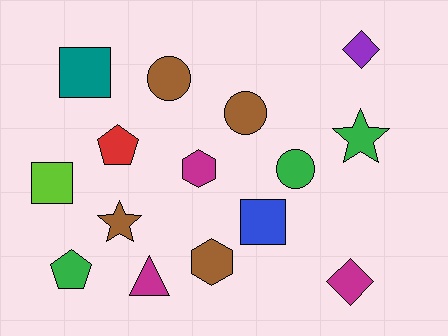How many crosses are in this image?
There are no crosses.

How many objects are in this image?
There are 15 objects.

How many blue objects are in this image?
There is 1 blue object.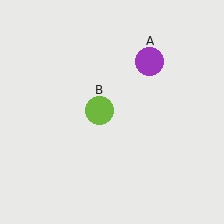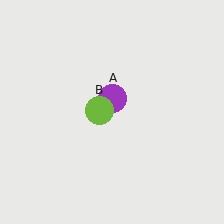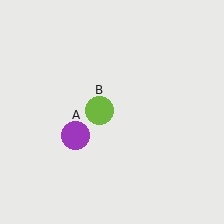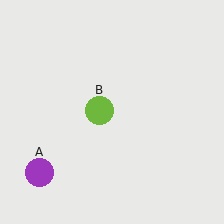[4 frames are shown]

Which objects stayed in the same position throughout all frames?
Lime circle (object B) remained stationary.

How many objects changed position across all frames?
1 object changed position: purple circle (object A).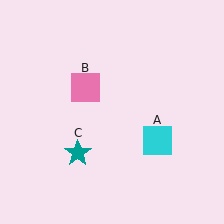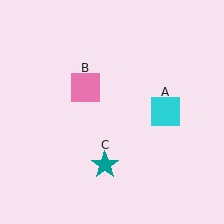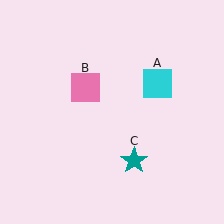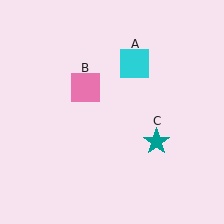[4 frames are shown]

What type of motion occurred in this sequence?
The cyan square (object A), teal star (object C) rotated counterclockwise around the center of the scene.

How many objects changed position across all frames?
2 objects changed position: cyan square (object A), teal star (object C).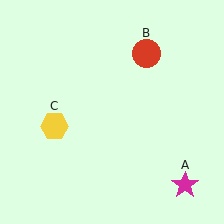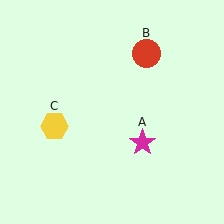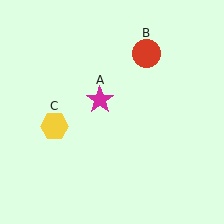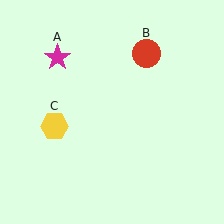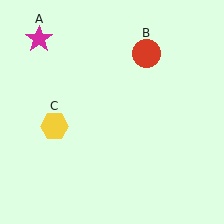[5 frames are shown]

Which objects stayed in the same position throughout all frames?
Red circle (object B) and yellow hexagon (object C) remained stationary.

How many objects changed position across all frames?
1 object changed position: magenta star (object A).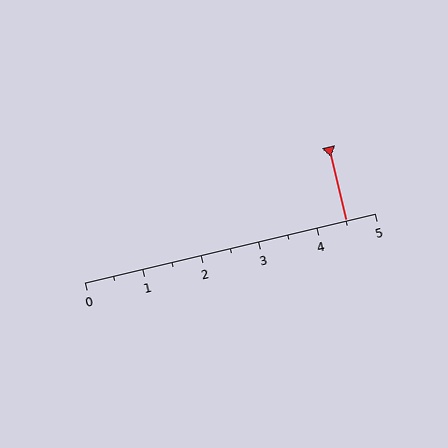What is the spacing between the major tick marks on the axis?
The major ticks are spaced 1 apart.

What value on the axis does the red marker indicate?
The marker indicates approximately 4.5.